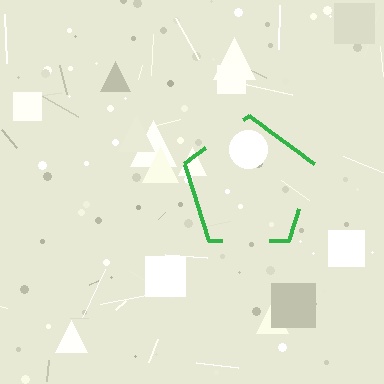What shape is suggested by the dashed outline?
The dashed outline suggests a pentagon.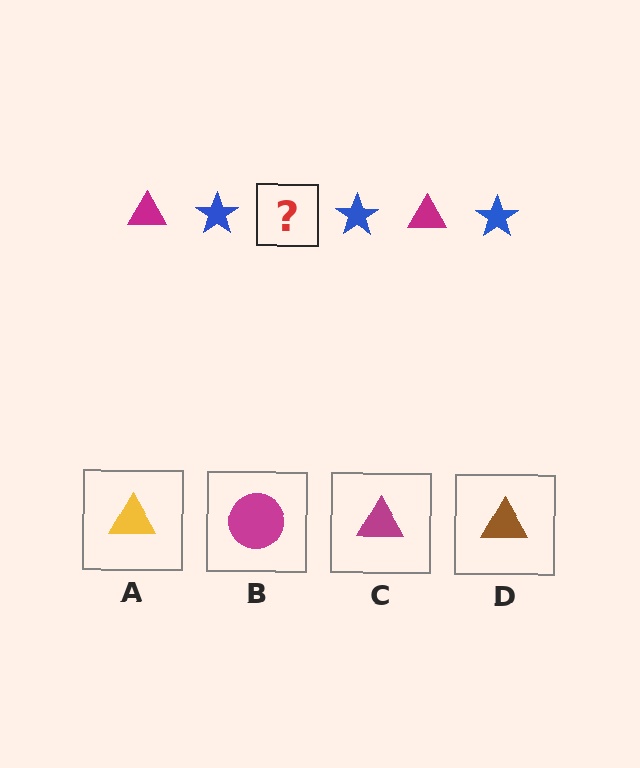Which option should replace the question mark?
Option C.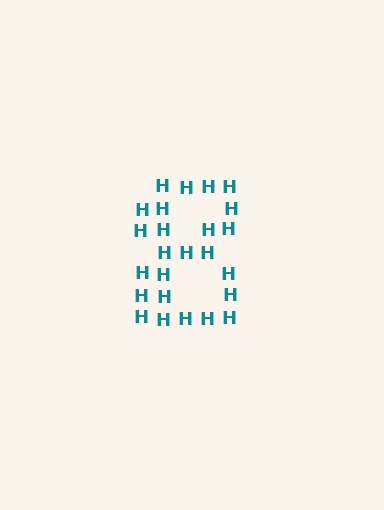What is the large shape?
The large shape is the digit 8.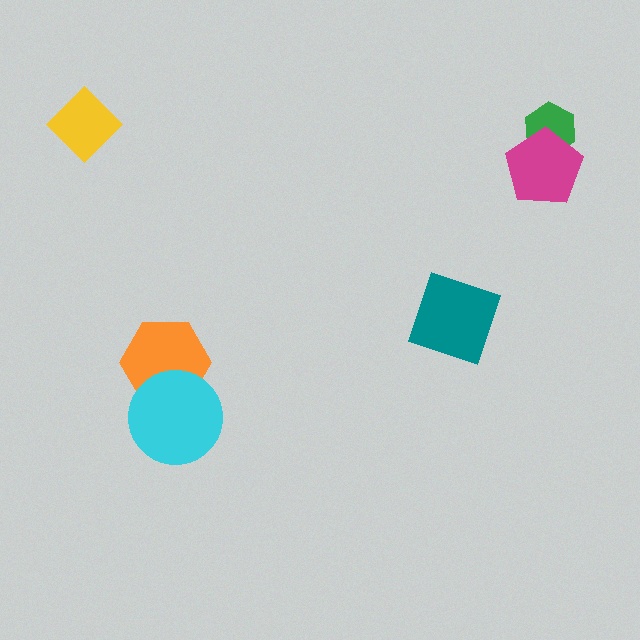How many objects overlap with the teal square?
0 objects overlap with the teal square.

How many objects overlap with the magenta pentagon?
1 object overlaps with the magenta pentagon.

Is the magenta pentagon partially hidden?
No, no other shape covers it.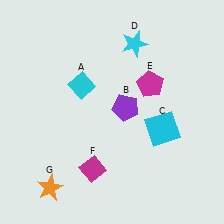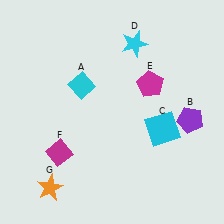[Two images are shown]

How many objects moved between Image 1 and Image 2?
2 objects moved between the two images.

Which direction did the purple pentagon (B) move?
The purple pentagon (B) moved right.